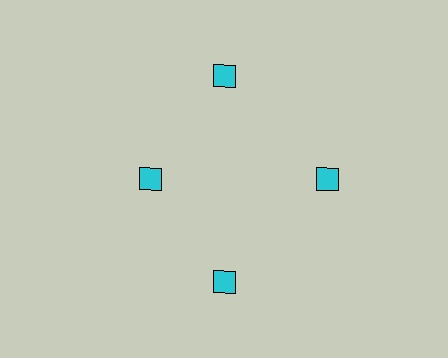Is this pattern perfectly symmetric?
No. The 4 cyan diamonds are arranged in a ring, but one element near the 9 o'clock position is pulled inward toward the center, breaking the 4-fold rotational symmetry.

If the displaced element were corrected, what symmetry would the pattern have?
It would have 4-fold rotational symmetry — the pattern would map onto itself every 90 degrees.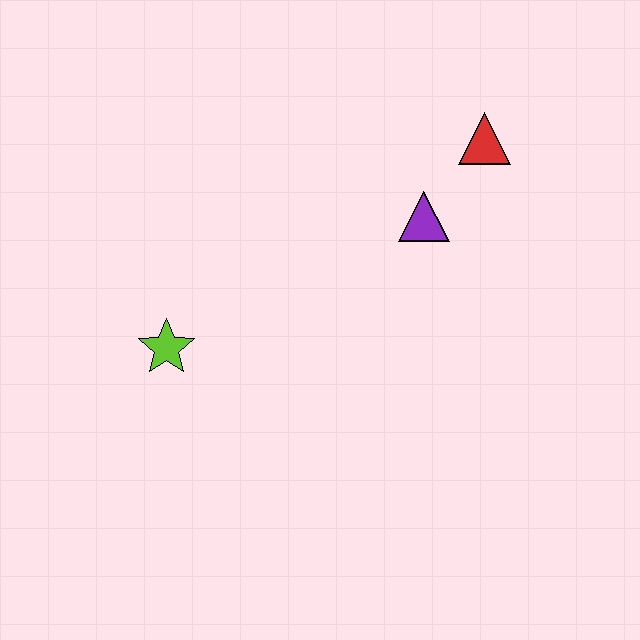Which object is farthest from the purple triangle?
The lime star is farthest from the purple triangle.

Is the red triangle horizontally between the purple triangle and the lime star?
No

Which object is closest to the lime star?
The purple triangle is closest to the lime star.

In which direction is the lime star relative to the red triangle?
The lime star is to the left of the red triangle.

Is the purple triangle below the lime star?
No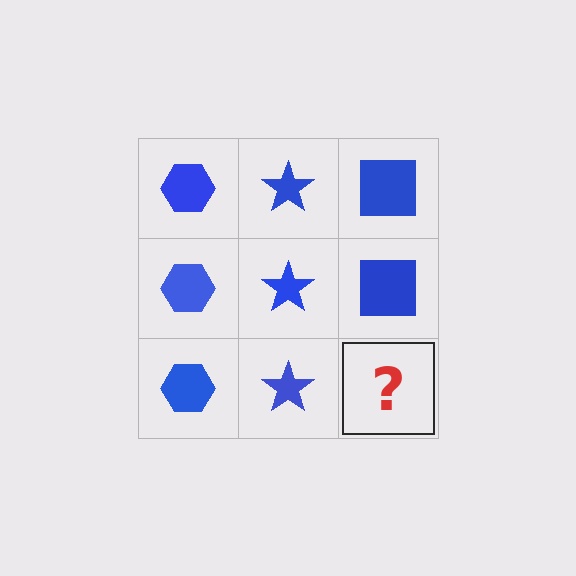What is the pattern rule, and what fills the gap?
The rule is that each column has a consistent shape. The gap should be filled with a blue square.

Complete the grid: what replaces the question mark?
The question mark should be replaced with a blue square.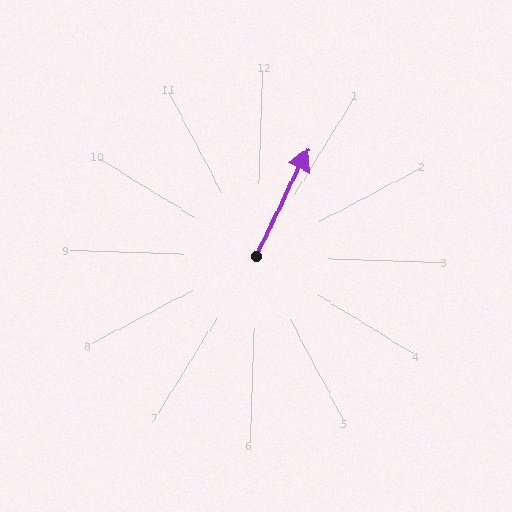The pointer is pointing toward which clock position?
Roughly 1 o'clock.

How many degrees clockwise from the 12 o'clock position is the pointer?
Approximately 24 degrees.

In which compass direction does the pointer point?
Northeast.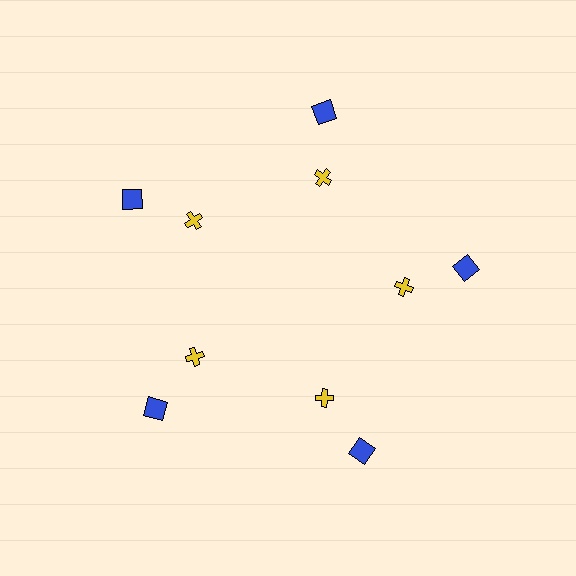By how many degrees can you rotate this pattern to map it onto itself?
The pattern maps onto itself every 72 degrees of rotation.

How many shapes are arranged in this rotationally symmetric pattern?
There are 10 shapes, arranged in 5 groups of 2.